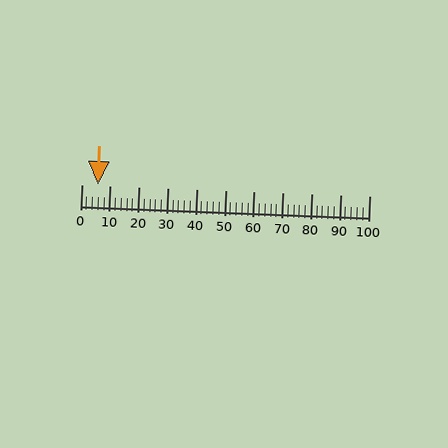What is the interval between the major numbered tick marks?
The major tick marks are spaced 10 units apart.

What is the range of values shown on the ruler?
The ruler shows values from 0 to 100.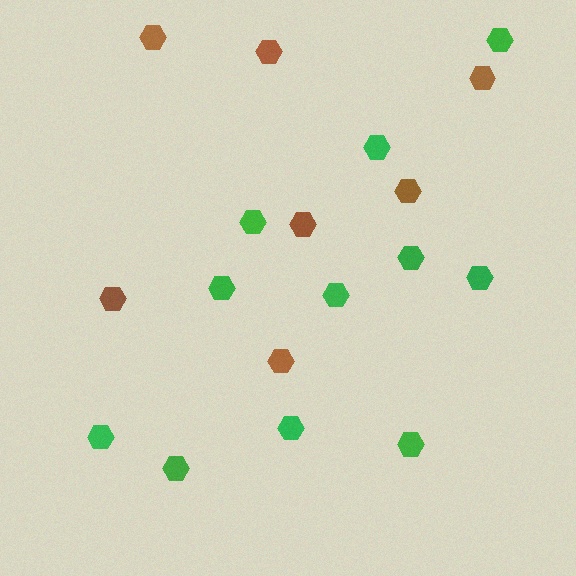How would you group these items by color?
There are 2 groups: one group of brown hexagons (7) and one group of green hexagons (11).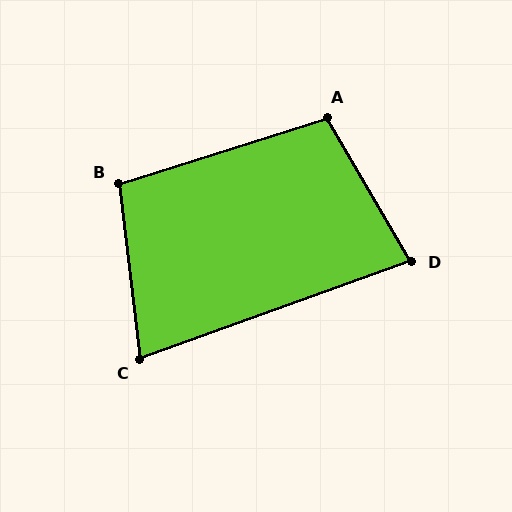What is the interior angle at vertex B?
Approximately 101 degrees (obtuse).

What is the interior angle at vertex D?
Approximately 79 degrees (acute).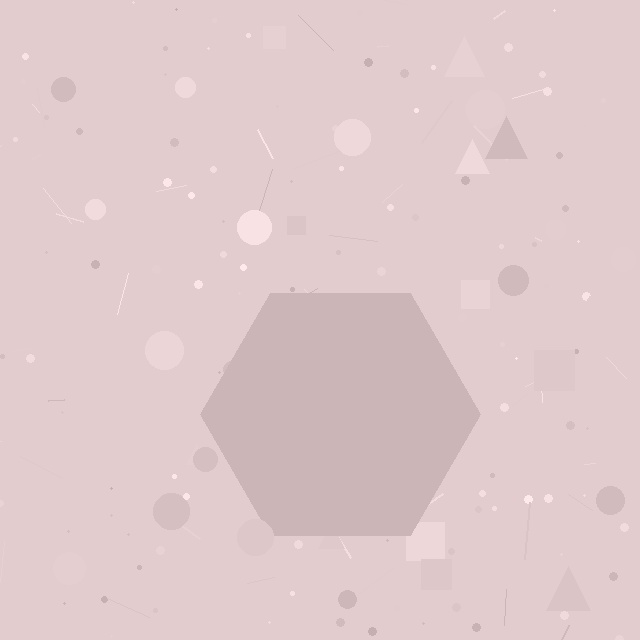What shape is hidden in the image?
A hexagon is hidden in the image.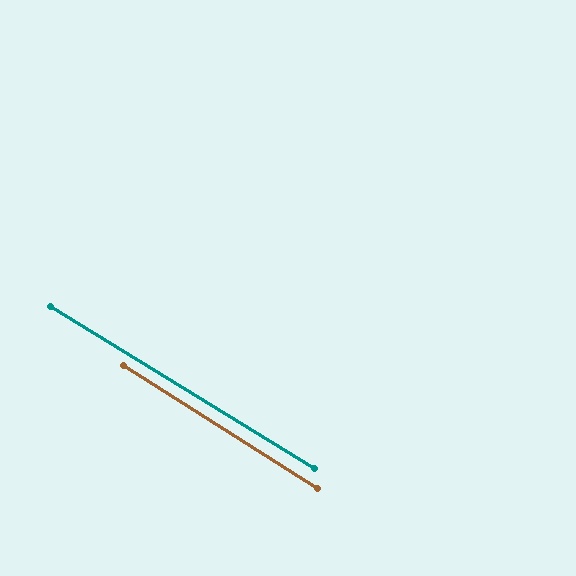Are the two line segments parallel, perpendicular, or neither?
Parallel — their directions differ by only 0.9°.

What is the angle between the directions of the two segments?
Approximately 1 degree.